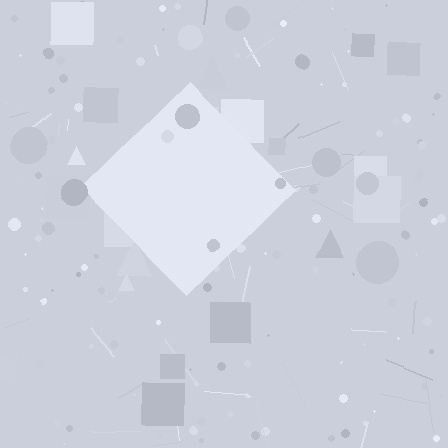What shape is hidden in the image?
A diamond is hidden in the image.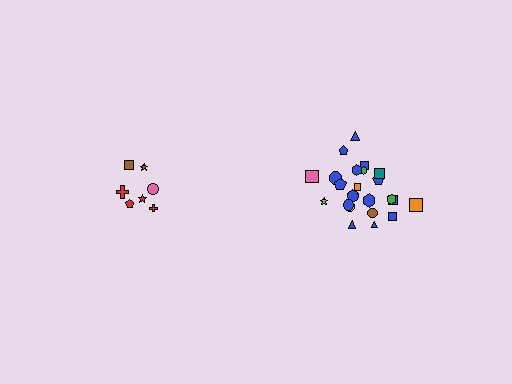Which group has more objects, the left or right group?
The right group.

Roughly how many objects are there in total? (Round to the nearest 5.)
Roughly 30 objects in total.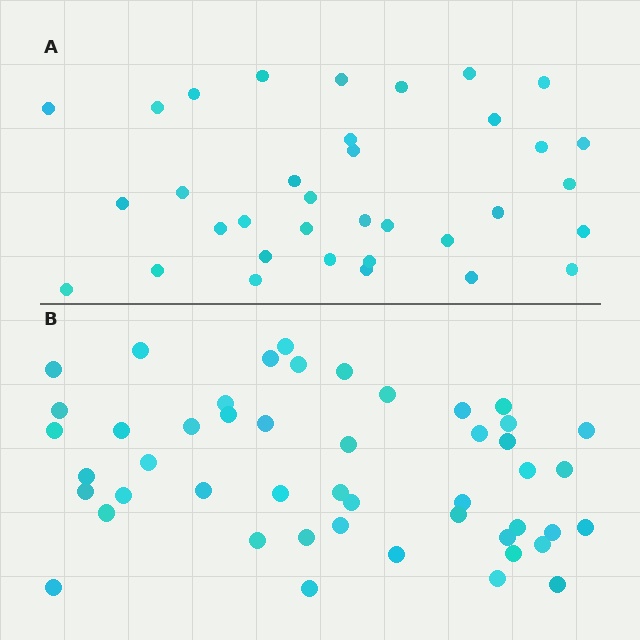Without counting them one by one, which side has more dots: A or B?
Region B (the bottom region) has more dots.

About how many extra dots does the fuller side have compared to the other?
Region B has approximately 15 more dots than region A.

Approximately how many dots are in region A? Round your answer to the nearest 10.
About 40 dots. (The exact count is 35, which rounds to 40.)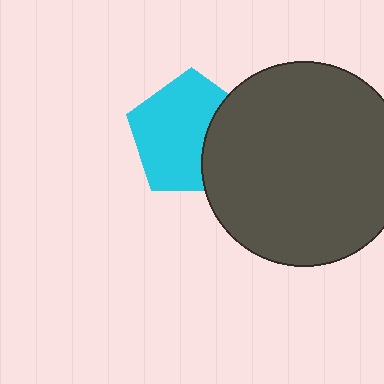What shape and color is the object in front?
The object in front is a dark gray circle.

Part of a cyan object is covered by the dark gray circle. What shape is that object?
It is a pentagon.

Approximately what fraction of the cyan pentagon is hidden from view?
Roughly 32% of the cyan pentagon is hidden behind the dark gray circle.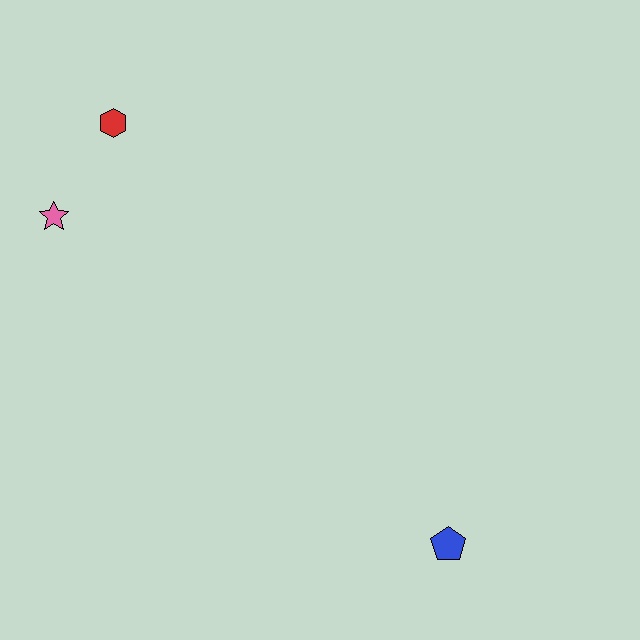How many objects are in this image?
There are 3 objects.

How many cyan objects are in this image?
There are no cyan objects.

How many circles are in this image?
There are no circles.